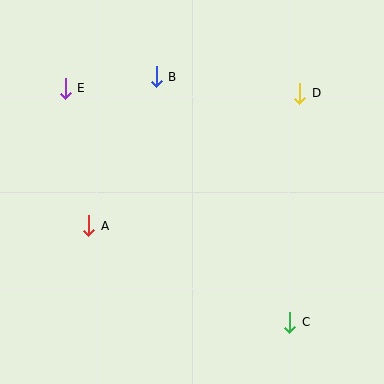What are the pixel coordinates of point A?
Point A is at (89, 226).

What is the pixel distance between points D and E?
The distance between D and E is 234 pixels.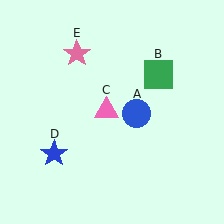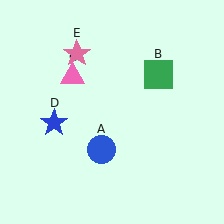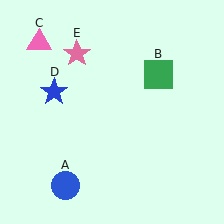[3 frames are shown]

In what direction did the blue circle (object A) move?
The blue circle (object A) moved down and to the left.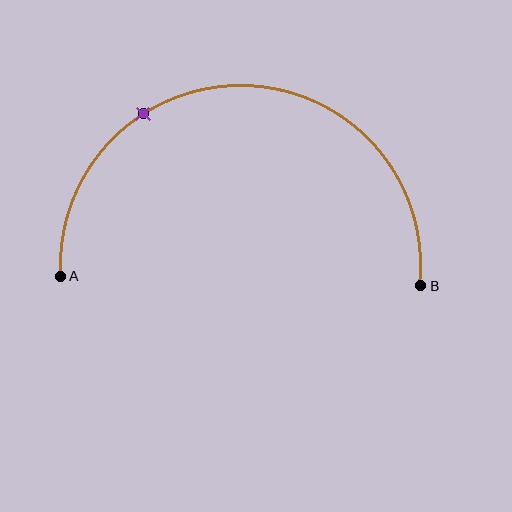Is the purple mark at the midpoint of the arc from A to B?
No. The purple mark lies on the arc but is closer to endpoint A. The arc midpoint would be at the point on the curve equidistant along the arc from both A and B.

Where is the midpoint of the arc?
The arc midpoint is the point on the curve farthest from the straight line joining A and B. It sits above that line.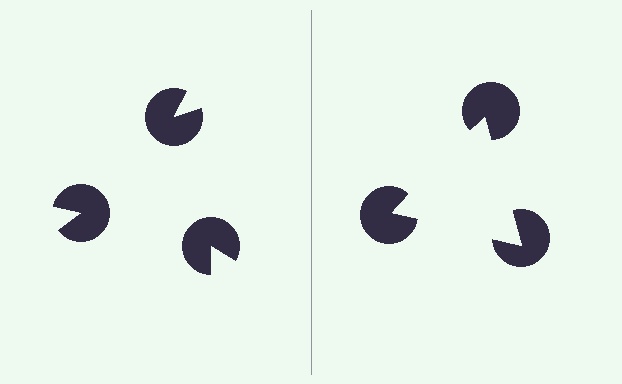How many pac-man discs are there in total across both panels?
6 — 3 on each side.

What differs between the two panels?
The pac-man discs are positioned identically on both sides; only the wedge orientations differ. On the right they align to a triangle; on the left they are misaligned.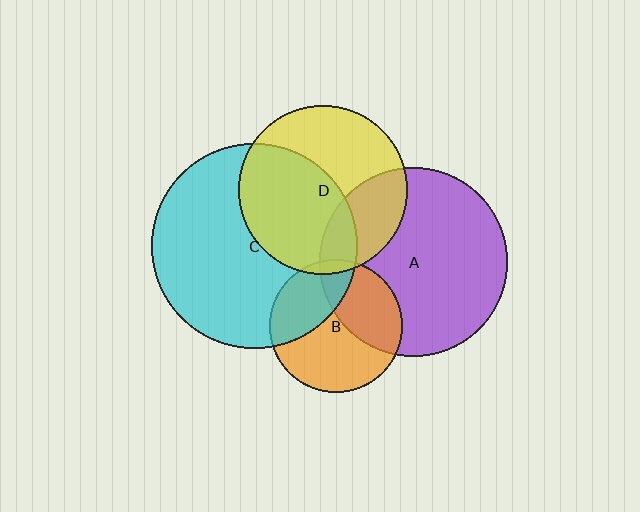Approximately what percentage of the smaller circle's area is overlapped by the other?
Approximately 10%.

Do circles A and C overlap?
Yes.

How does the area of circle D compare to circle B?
Approximately 1.6 times.